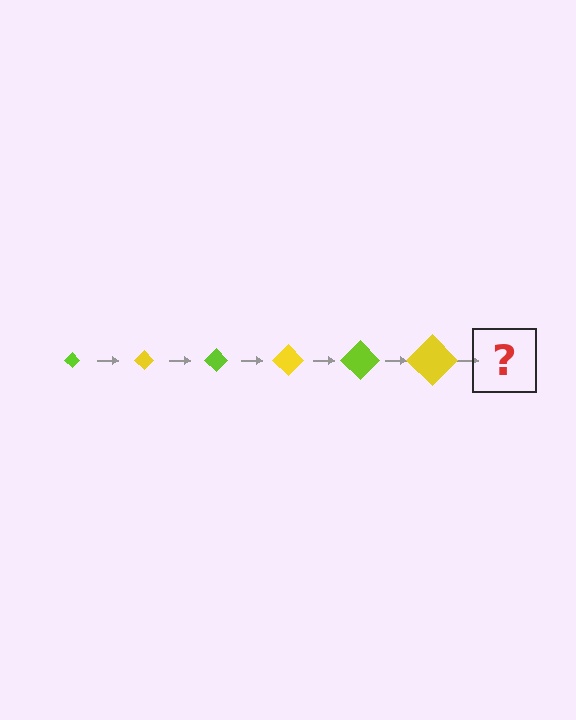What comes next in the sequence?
The next element should be a lime diamond, larger than the previous one.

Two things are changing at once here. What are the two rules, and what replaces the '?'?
The two rules are that the diamond grows larger each step and the color cycles through lime and yellow. The '?' should be a lime diamond, larger than the previous one.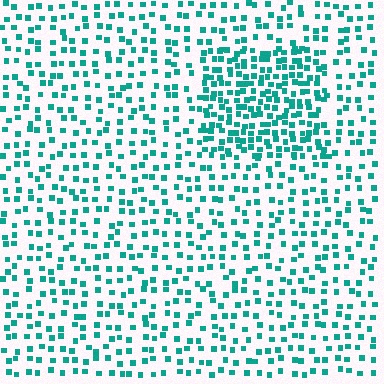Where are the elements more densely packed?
The elements are more densely packed inside the rectangle boundary.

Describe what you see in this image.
The image contains small teal elements arranged at two different densities. A rectangle-shaped region is visible where the elements are more densely packed than the surrounding area.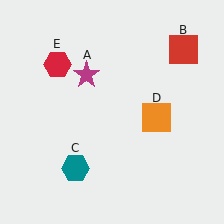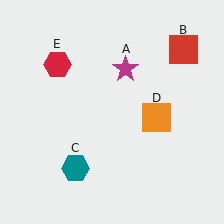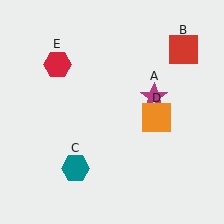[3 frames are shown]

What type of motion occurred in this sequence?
The magenta star (object A) rotated clockwise around the center of the scene.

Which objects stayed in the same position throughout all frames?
Red square (object B) and teal hexagon (object C) and orange square (object D) and red hexagon (object E) remained stationary.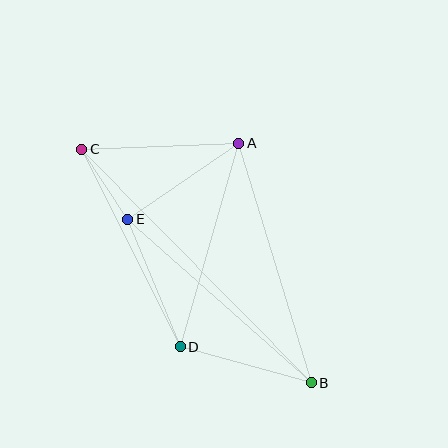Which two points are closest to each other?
Points C and E are closest to each other.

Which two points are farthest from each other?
Points B and C are farthest from each other.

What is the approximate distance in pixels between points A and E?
The distance between A and E is approximately 134 pixels.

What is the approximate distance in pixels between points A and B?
The distance between A and B is approximately 250 pixels.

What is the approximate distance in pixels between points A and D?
The distance between A and D is approximately 212 pixels.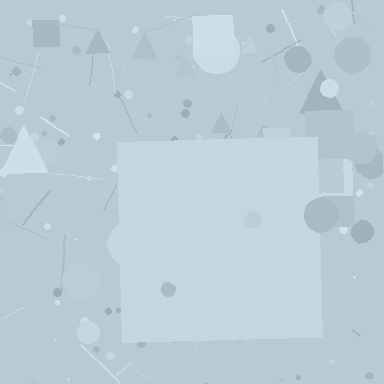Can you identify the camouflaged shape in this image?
The camouflaged shape is a square.